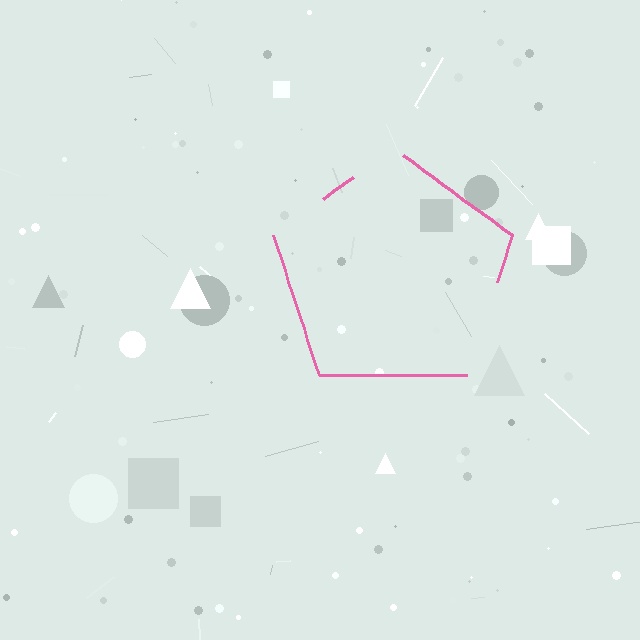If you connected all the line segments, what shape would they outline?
They would outline a pentagon.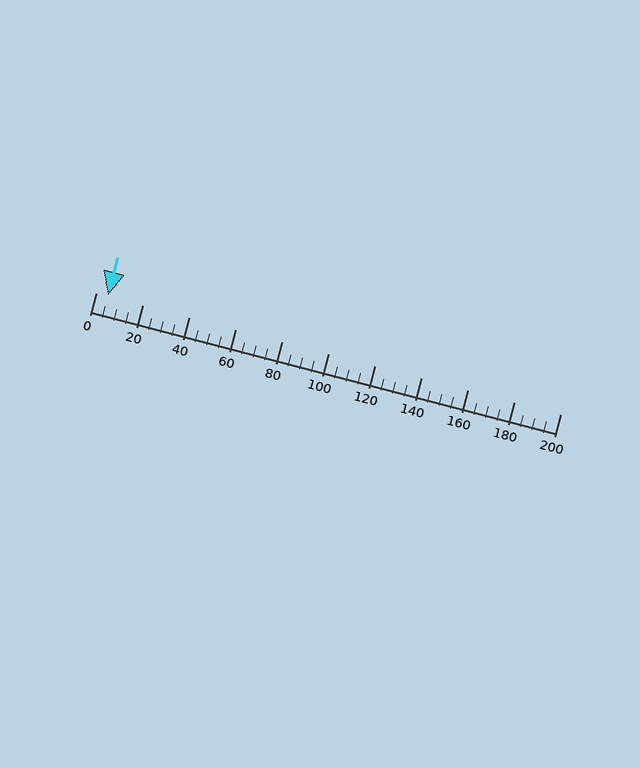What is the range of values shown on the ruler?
The ruler shows values from 0 to 200.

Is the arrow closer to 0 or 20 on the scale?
The arrow is closer to 0.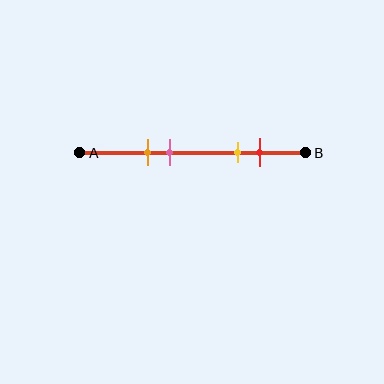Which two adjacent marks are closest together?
The orange and pink marks are the closest adjacent pair.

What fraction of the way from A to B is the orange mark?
The orange mark is approximately 30% (0.3) of the way from A to B.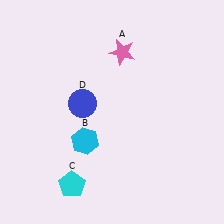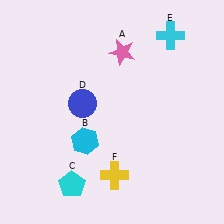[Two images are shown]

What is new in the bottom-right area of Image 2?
A yellow cross (F) was added in the bottom-right area of Image 2.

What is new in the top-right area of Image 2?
A cyan cross (E) was added in the top-right area of Image 2.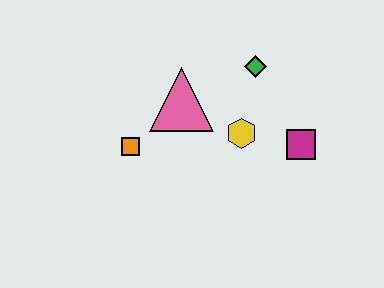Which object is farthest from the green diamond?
The orange square is farthest from the green diamond.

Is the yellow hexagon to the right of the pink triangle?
Yes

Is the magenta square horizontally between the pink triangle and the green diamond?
No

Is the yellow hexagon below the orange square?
No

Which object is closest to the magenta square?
The yellow hexagon is closest to the magenta square.